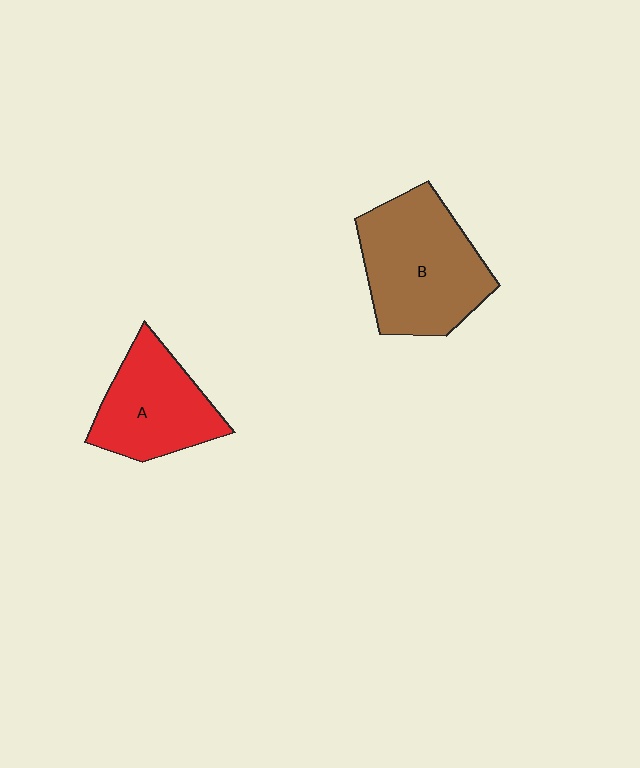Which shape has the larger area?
Shape B (brown).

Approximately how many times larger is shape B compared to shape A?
Approximately 1.3 times.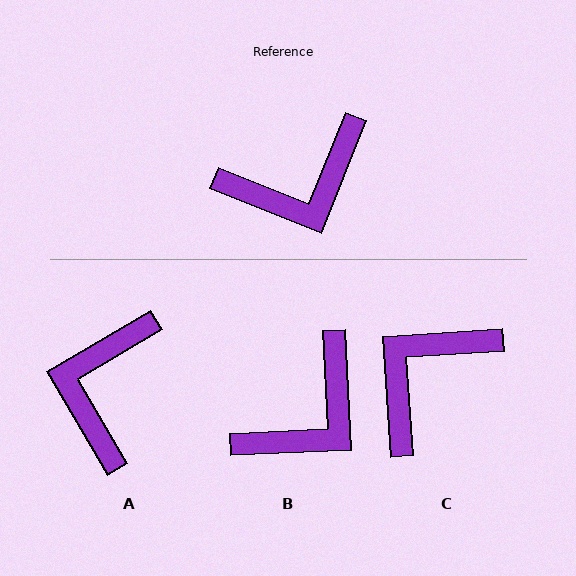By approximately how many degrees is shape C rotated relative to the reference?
Approximately 154 degrees clockwise.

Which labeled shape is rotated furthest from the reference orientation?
C, about 154 degrees away.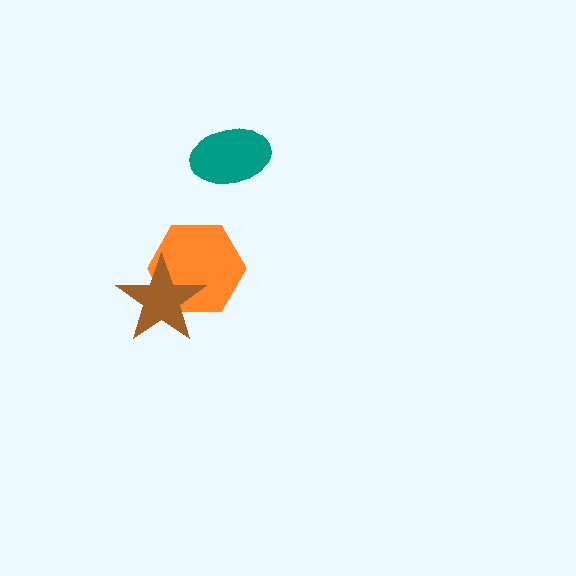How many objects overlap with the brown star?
1 object overlaps with the brown star.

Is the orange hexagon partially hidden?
Yes, it is partially covered by another shape.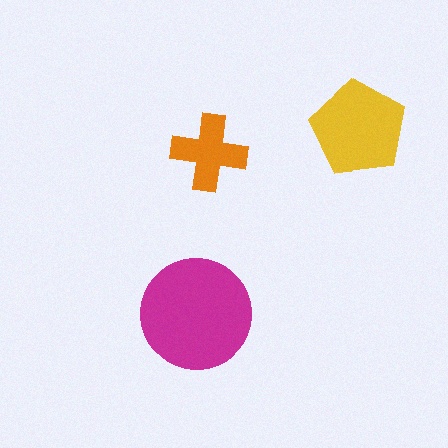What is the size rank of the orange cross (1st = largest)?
3rd.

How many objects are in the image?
There are 3 objects in the image.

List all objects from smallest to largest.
The orange cross, the yellow pentagon, the magenta circle.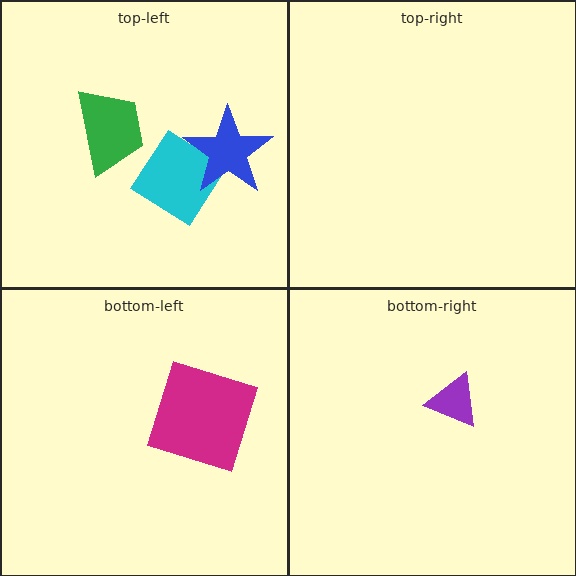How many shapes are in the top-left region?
3.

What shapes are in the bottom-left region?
The magenta square.